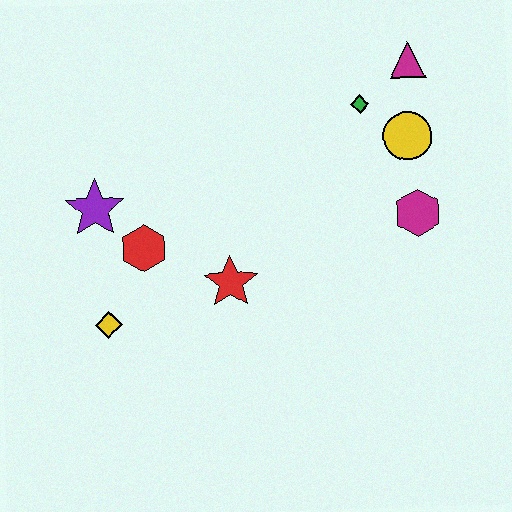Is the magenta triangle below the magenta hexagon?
No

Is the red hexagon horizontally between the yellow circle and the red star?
No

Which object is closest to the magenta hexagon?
The yellow circle is closest to the magenta hexagon.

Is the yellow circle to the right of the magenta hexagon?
No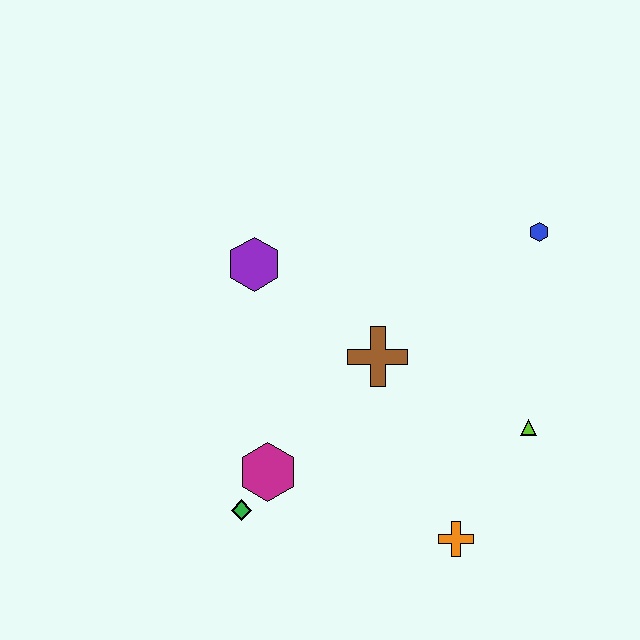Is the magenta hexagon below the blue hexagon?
Yes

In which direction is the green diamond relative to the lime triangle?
The green diamond is to the left of the lime triangle.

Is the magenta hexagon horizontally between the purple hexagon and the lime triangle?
Yes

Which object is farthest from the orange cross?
The purple hexagon is farthest from the orange cross.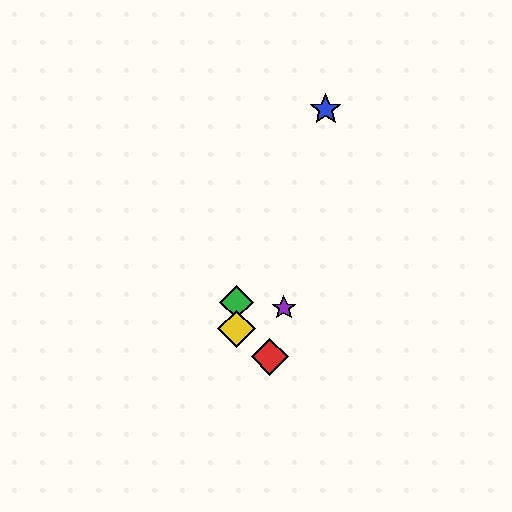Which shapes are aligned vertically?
The green diamond, the yellow diamond are aligned vertically.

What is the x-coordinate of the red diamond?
The red diamond is at x≈270.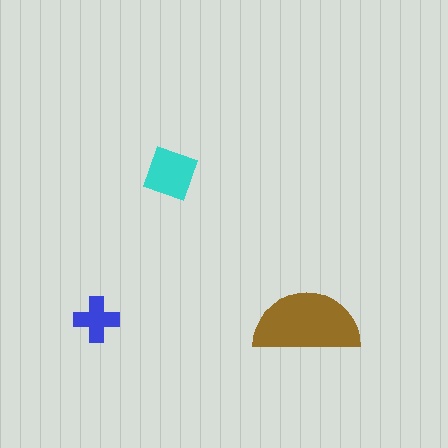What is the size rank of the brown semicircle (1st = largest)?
1st.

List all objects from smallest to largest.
The blue cross, the cyan diamond, the brown semicircle.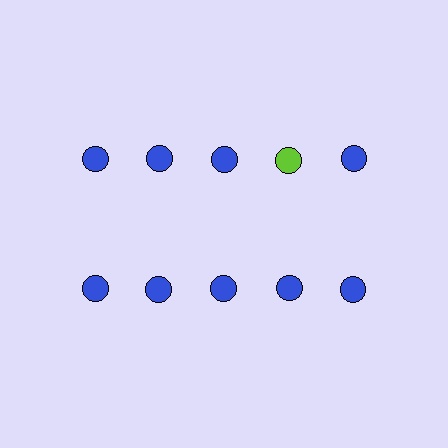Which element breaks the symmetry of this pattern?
The lime circle in the top row, second from right column breaks the symmetry. All other shapes are blue circles.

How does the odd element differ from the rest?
It has a different color: lime instead of blue.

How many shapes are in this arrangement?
There are 10 shapes arranged in a grid pattern.